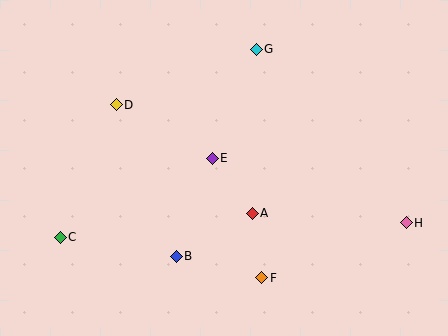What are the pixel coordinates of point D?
Point D is at (116, 105).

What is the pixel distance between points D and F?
The distance between D and F is 226 pixels.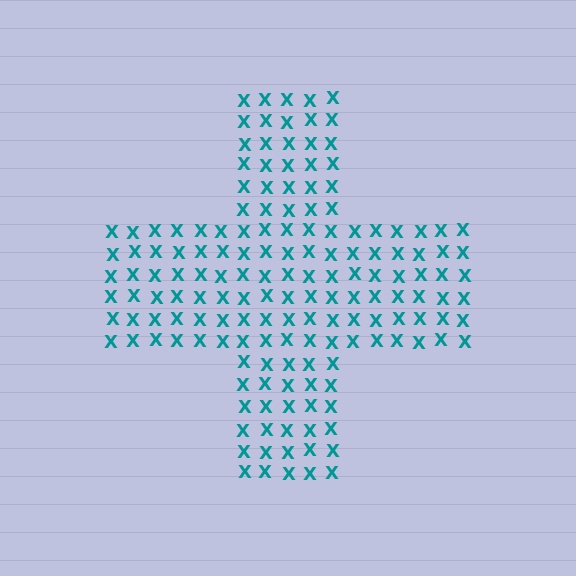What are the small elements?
The small elements are letter X's.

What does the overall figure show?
The overall figure shows a cross.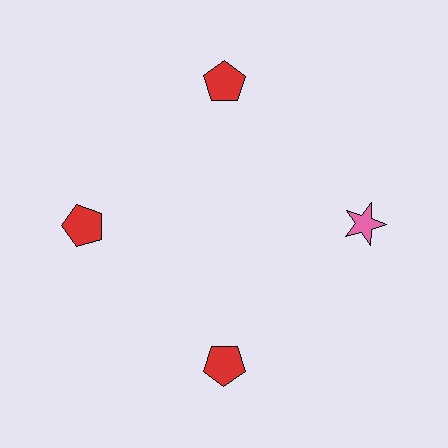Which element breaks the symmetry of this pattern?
The pink star at roughly the 3 o'clock position breaks the symmetry. All other shapes are red pentagons.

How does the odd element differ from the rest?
It differs in both color (pink instead of red) and shape (star instead of pentagon).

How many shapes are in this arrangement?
There are 4 shapes arranged in a ring pattern.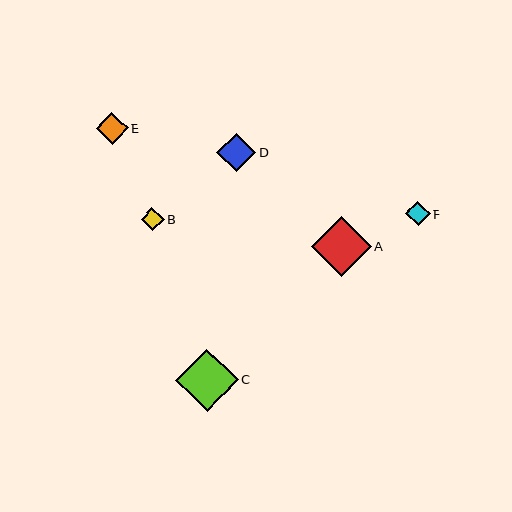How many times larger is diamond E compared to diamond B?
Diamond E is approximately 1.4 times the size of diamond B.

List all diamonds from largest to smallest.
From largest to smallest: C, A, D, E, F, B.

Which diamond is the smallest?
Diamond B is the smallest with a size of approximately 23 pixels.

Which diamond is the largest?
Diamond C is the largest with a size of approximately 62 pixels.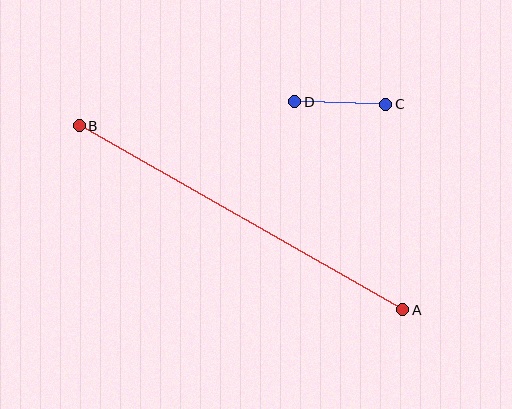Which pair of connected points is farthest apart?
Points A and B are farthest apart.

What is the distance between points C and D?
The distance is approximately 91 pixels.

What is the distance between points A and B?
The distance is approximately 372 pixels.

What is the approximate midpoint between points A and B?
The midpoint is at approximately (241, 218) pixels.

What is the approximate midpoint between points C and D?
The midpoint is at approximately (340, 103) pixels.